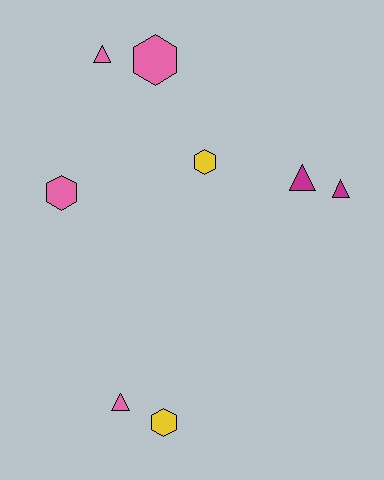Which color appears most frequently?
Pink, with 4 objects.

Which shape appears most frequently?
Hexagon, with 4 objects.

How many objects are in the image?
There are 8 objects.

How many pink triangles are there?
There are 2 pink triangles.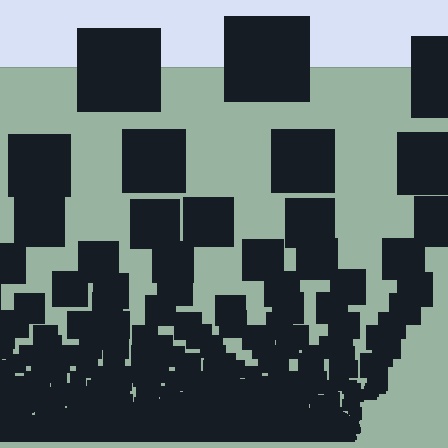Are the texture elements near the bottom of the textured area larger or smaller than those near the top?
Smaller. The gradient is inverted — elements near the bottom are smaller and denser.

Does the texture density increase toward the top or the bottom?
Density increases toward the bottom.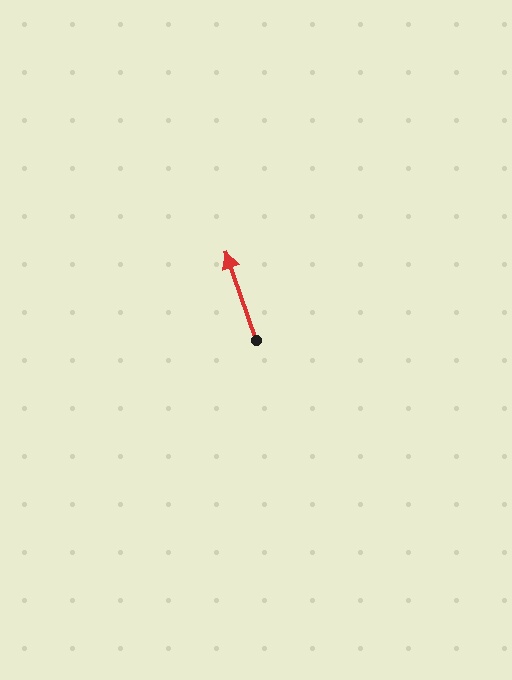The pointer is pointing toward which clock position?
Roughly 11 o'clock.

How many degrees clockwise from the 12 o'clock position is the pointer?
Approximately 341 degrees.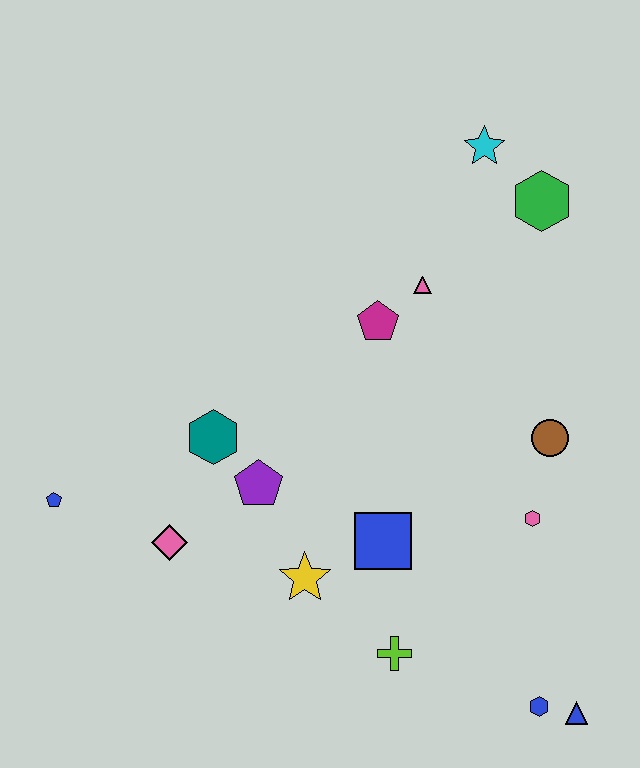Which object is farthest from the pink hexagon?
The blue pentagon is farthest from the pink hexagon.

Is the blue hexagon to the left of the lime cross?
No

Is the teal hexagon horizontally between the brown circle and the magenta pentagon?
No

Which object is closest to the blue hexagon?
The blue triangle is closest to the blue hexagon.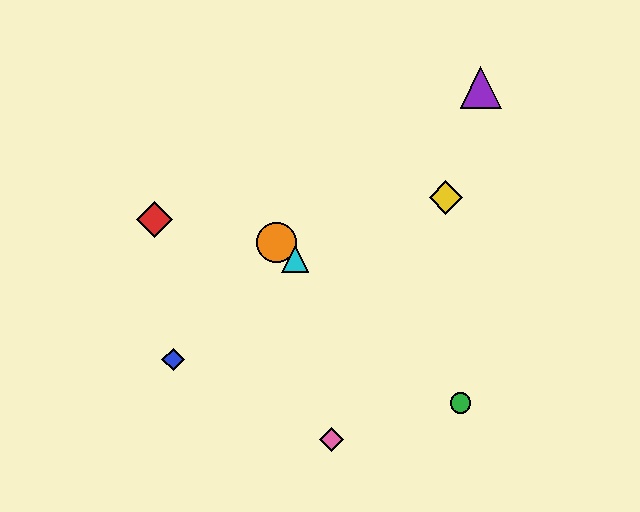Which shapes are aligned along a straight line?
The green circle, the orange circle, the cyan triangle are aligned along a straight line.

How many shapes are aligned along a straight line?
3 shapes (the green circle, the orange circle, the cyan triangle) are aligned along a straight line.